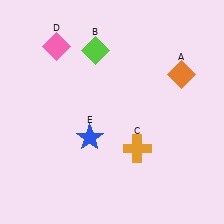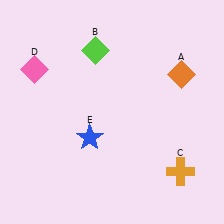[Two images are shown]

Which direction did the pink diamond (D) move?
The pink diamond (D) moved down.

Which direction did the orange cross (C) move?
The orange cross (C) moved right.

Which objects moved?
The objects that moved are: the orange cross (C), the pink diamond (D).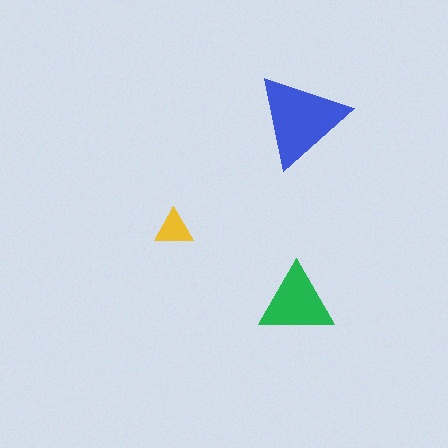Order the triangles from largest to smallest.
the blue one, the green one, the yellow one.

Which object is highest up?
The blue triangle is topmost.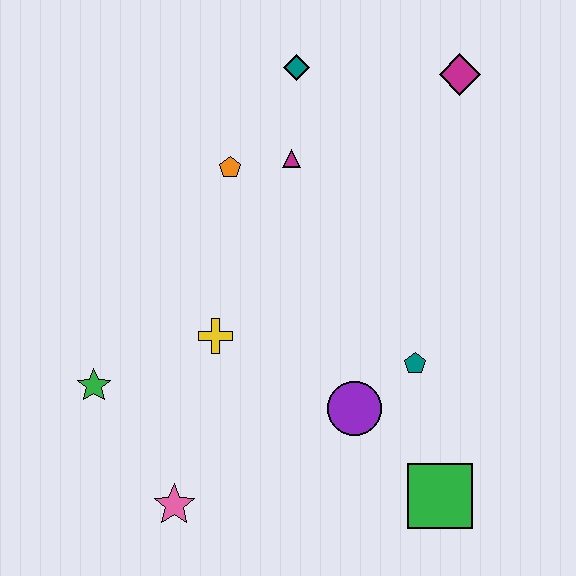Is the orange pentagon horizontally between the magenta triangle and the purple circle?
No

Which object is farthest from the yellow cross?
The magenta diamond is farthest from the yellow cross.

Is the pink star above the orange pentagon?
No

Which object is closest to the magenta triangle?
The orange pentagon is closest to the magenta triangle.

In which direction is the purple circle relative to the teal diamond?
The purple circle is below the teal diamond.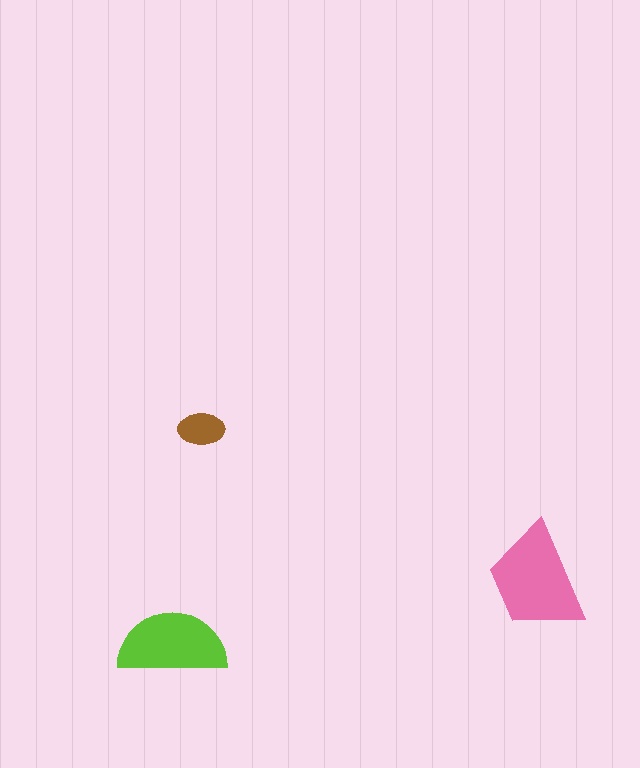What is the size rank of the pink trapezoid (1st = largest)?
1st.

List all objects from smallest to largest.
The brown ellipse, the lime semicircle, the pink trapezoid.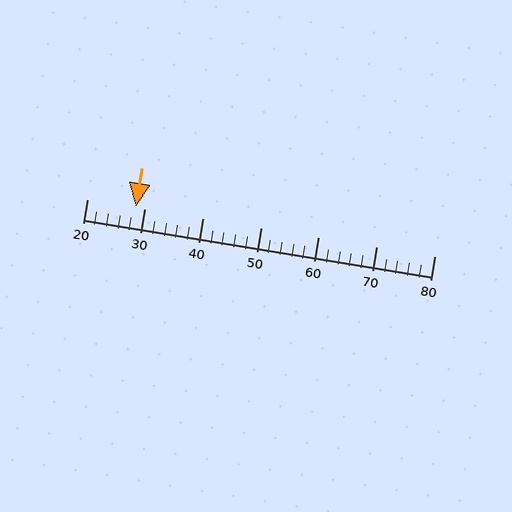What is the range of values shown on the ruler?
The ruler shows values from 20 to 80.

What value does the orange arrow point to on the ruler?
The orange arrow points to approximately 28.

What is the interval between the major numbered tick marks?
The major tick marks are spaced 10 units apart.